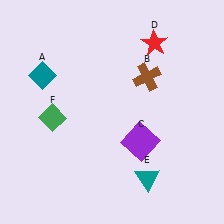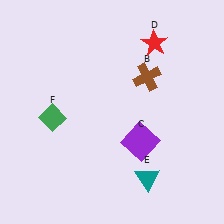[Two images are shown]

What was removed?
The teal diamond (A) was removed in Image 2.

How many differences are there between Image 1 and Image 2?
There is 1 difference between the two images.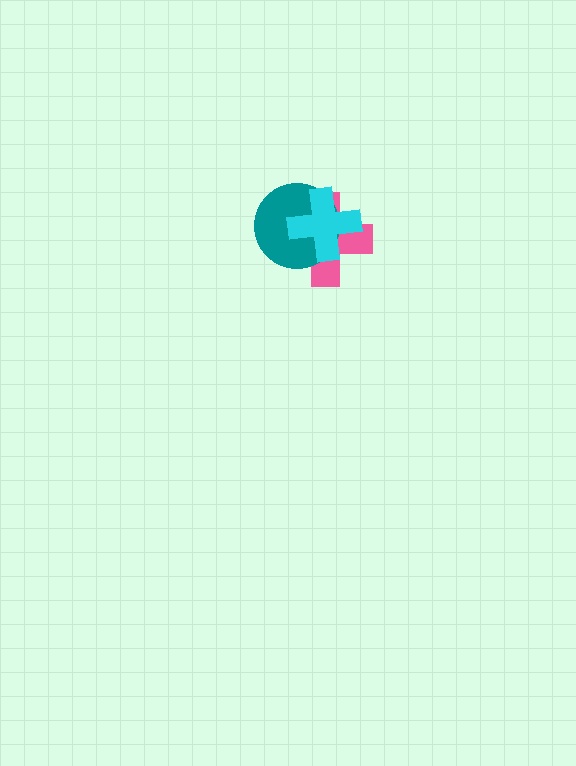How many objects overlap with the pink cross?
2 objects overlap with the pink cross.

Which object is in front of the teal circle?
The cyan cross is in front of the teal circle.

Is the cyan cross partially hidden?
No, no other shape covers it.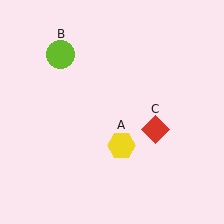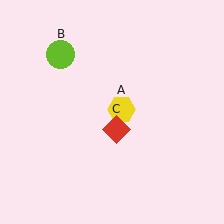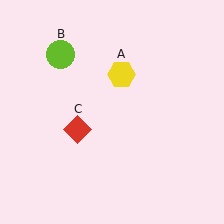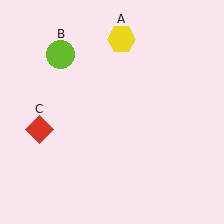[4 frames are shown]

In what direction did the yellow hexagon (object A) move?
The yellow hexagon (object A) moved up.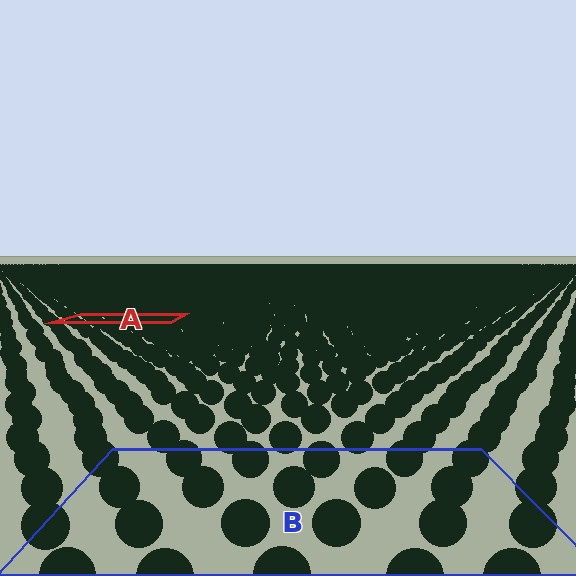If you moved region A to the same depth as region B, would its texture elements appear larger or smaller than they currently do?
They would appear larger. At a closer depth, the same texture elements are projected at a bigger on-screen size.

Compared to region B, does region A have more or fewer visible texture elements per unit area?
Region A has more texture elements per unit area — they are packed more densely because it is farther away.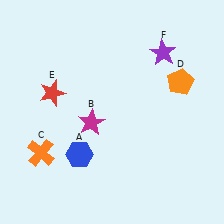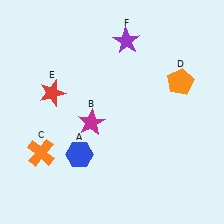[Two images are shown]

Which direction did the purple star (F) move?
The purple star (F) moved left.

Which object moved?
The purple star (F) moved left.